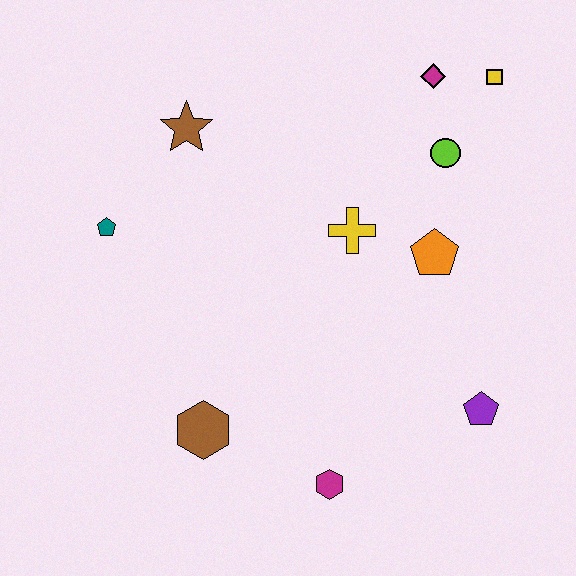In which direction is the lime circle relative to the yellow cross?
The lime circle is to the right of the yellow cross.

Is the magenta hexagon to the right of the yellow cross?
No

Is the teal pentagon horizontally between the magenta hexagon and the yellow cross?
No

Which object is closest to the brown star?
The teal pentagon is closest to the brown star.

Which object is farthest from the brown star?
The purple pentagon is farthest from the brown star.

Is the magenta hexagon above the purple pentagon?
No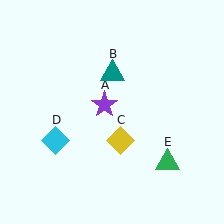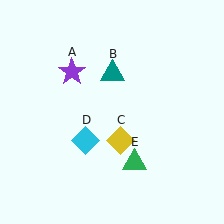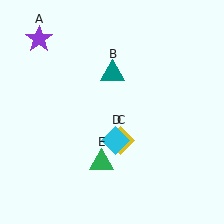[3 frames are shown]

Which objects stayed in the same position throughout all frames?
Teal triangle (object B) and yellow diamond (object C) remained stationary.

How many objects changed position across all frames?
3 objects changed position: purple star (object A), cyan diamond (object D), green triangle (object E).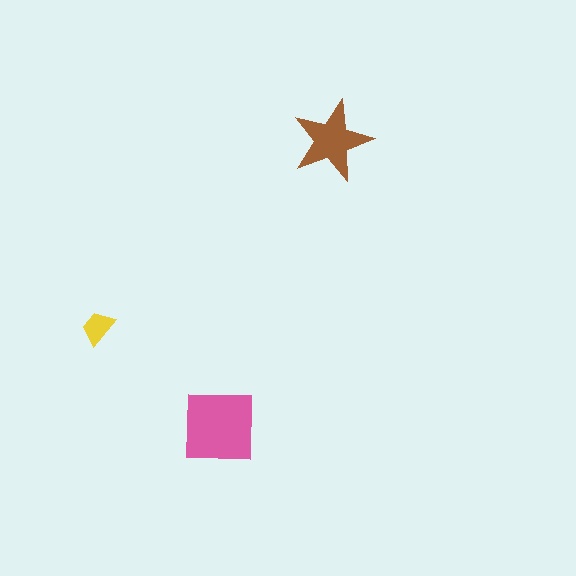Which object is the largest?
The pink square.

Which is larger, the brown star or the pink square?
The pink square.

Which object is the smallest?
The yellow trapezoid.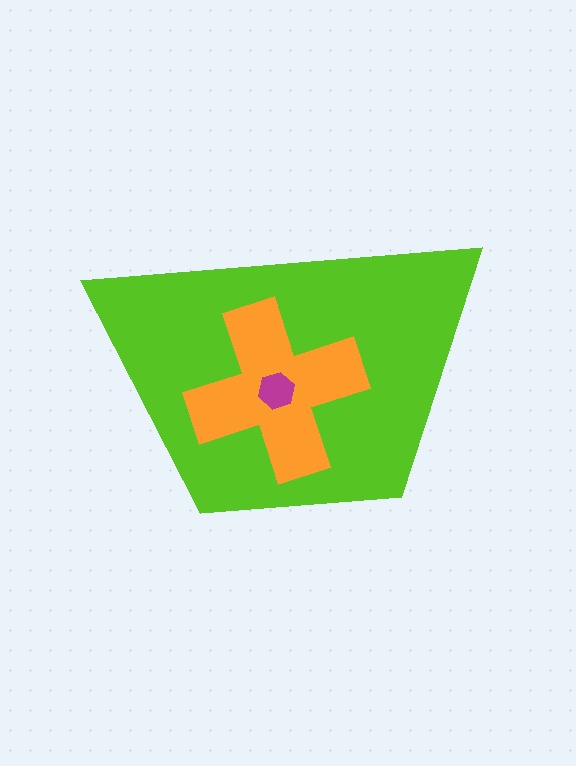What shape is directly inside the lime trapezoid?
The orange cross.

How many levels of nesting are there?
3.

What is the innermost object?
The magenta hexagon.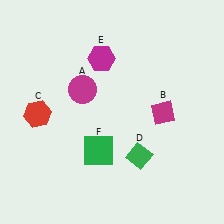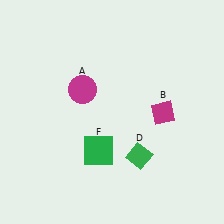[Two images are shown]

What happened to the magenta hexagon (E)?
The magenta hexagon (E) was removed in Image 2. It was in the top-left area of Image 1.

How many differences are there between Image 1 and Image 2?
There are 2 differences between the two images.